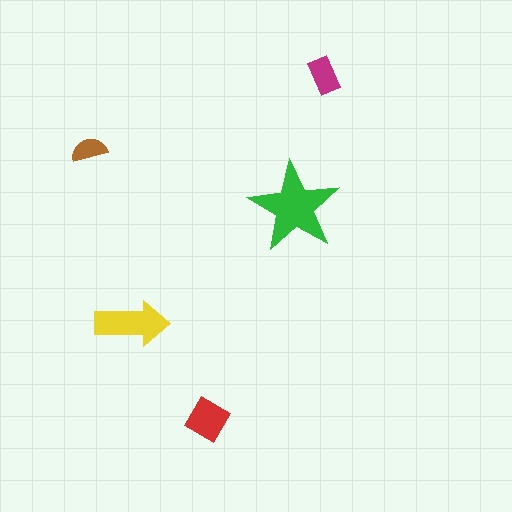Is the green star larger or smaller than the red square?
Larger.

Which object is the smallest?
The brown semicircle.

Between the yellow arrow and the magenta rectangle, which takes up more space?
The yellow arrow.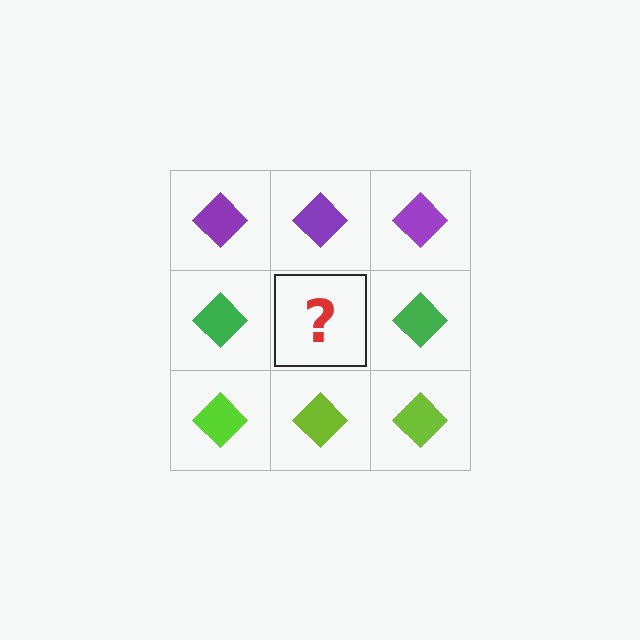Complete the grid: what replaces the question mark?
The question mark should be replaced with a green diamond.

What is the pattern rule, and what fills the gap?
The rule is that each row has a consistent color. The gap should be filled with a green diamond.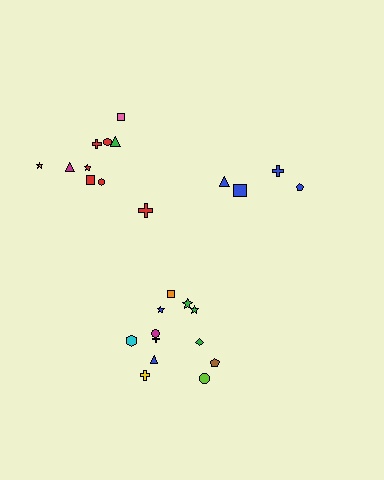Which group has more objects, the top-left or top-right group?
The top-left group.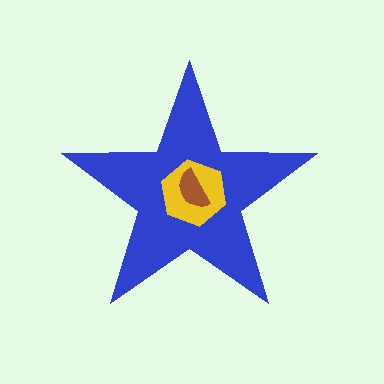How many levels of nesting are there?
3.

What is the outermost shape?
The blue star.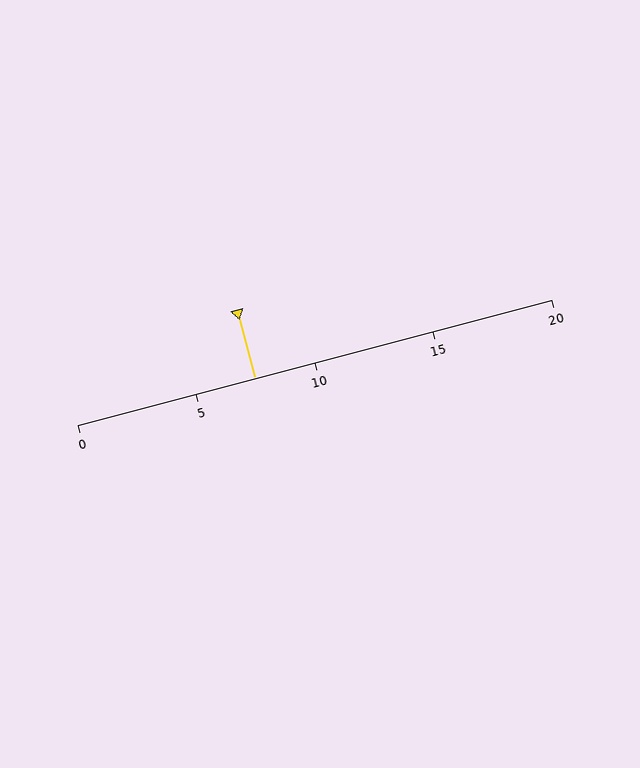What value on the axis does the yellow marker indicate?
The marker indicates approximately 7.5.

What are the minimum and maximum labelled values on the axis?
The axis runs from 0 to 20.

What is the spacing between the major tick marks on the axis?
The major ticks are spaced 5 apart.